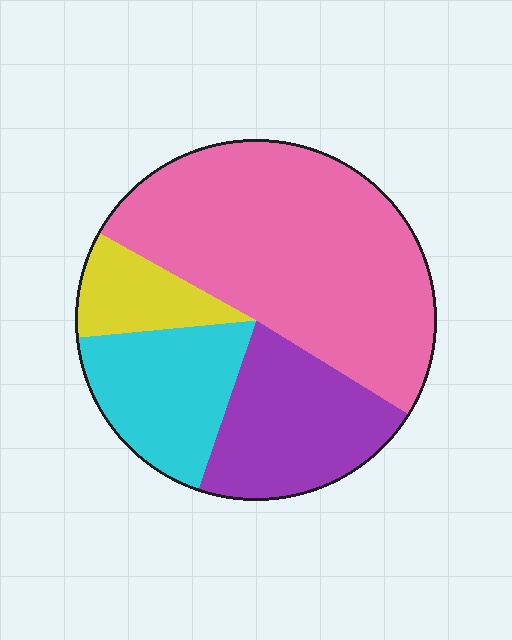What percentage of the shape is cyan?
Cyan takes up about one sixth (1/6) of the shape.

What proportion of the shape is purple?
Purple covers around 20% of the shape.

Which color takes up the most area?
Pink, at roughly 50%.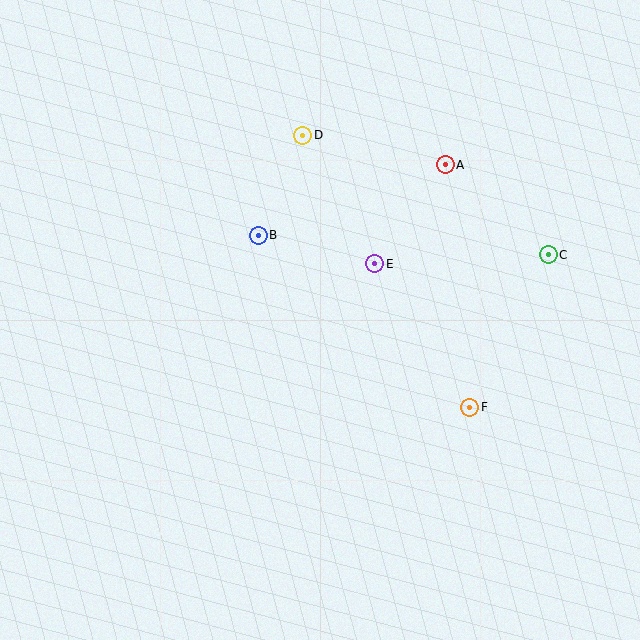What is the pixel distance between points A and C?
The distance between A and C is 137 pixels.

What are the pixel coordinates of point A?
Point A is at (445, 165).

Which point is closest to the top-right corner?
Point A is closest to the top-right corner.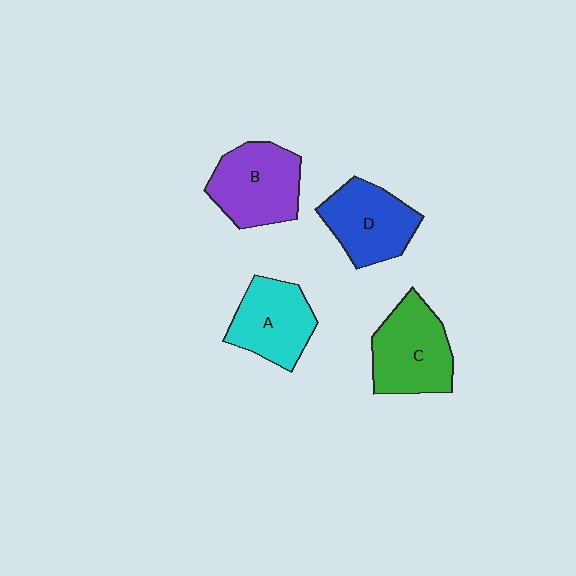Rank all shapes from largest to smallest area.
From largest to smallest: C (green), B (purple), D (blue), A (cyan).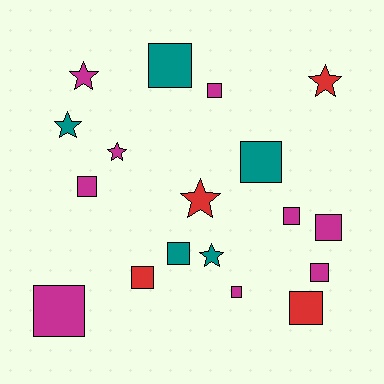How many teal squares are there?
There are 3 teal squares.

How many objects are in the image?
There are 18 objects.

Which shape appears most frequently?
Square, with 12 objects.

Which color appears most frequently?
Magenta, with 9 objects.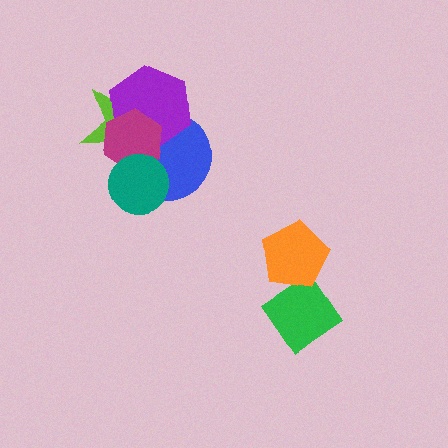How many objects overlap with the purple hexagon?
3 objects overlap with the purple hexagon.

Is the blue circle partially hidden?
Yes, it is partially covered by another shape.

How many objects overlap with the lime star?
4 objects overlap with the lime star.